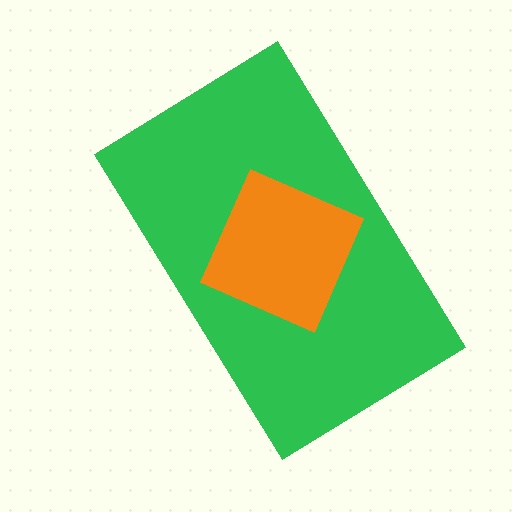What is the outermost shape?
The green rectangle.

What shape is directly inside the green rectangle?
The orange square.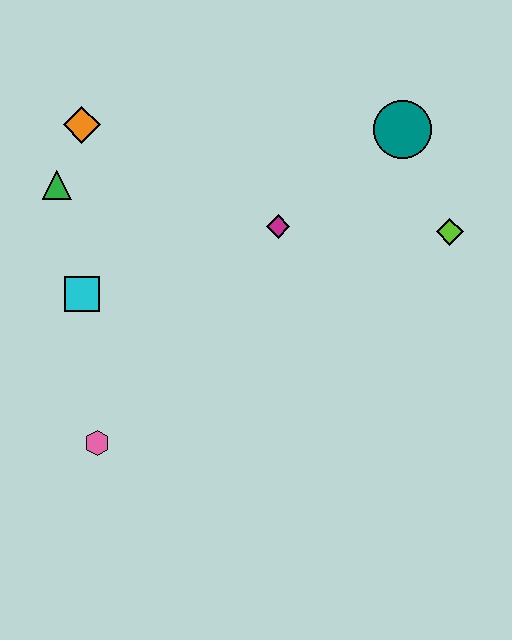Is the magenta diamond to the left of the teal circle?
Yes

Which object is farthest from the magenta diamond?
The pink hexagon is farthest from the magenta diamond.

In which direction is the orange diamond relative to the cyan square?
The orange diamond is above the cyan square.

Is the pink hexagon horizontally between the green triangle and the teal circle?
Yes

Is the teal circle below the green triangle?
No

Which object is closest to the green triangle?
The orange diamond is closest to the green triangle.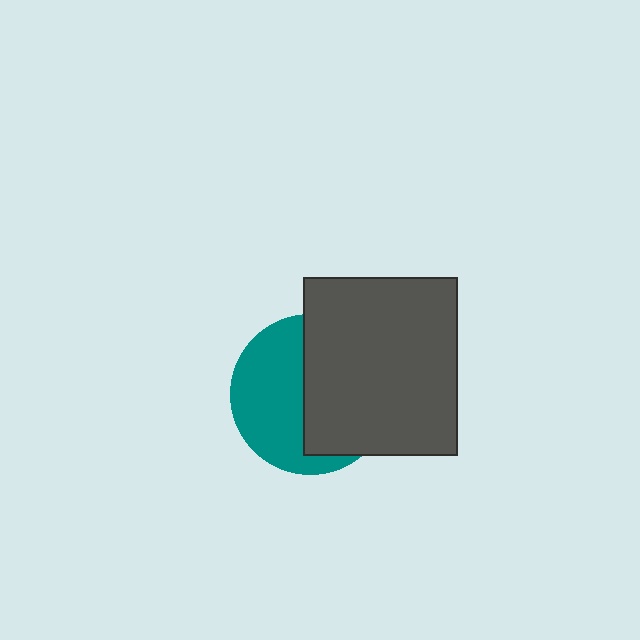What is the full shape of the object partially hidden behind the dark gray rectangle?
The partially hidden object is a teal circle.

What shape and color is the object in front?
The object in front is a dark gray rectangle.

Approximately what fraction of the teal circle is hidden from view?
Roughly 51% of the teal circle is hidden behind the dark gray rectangle.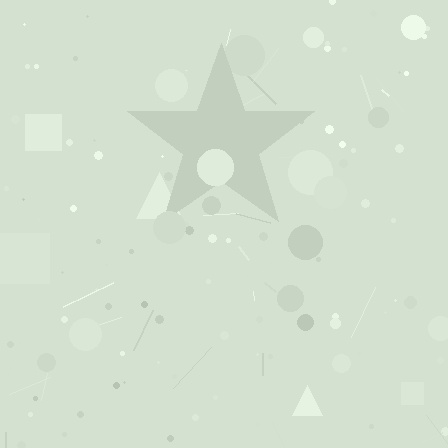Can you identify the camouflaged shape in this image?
The camouflaged shape is a star.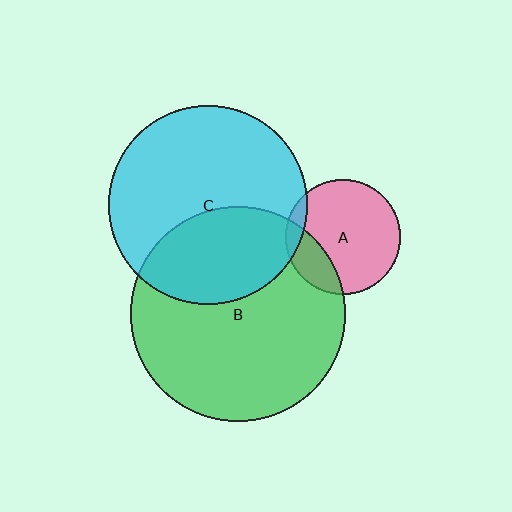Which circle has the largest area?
Circle B (green).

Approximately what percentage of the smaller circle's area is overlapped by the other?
Approximately 10%.